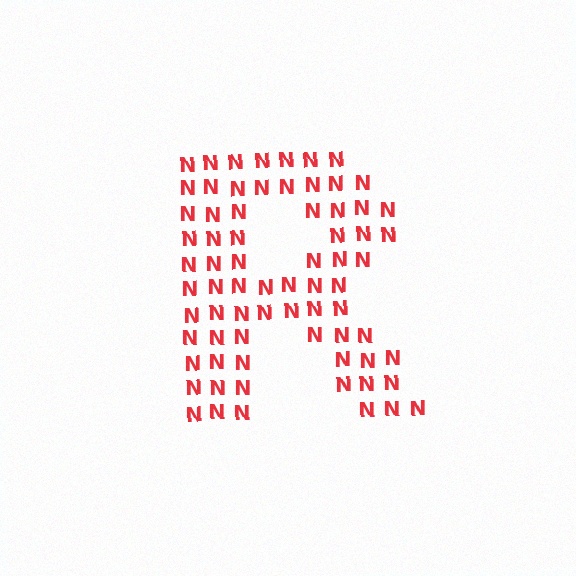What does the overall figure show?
The overall figure shows the letter R.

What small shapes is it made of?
It is made of small letter N's.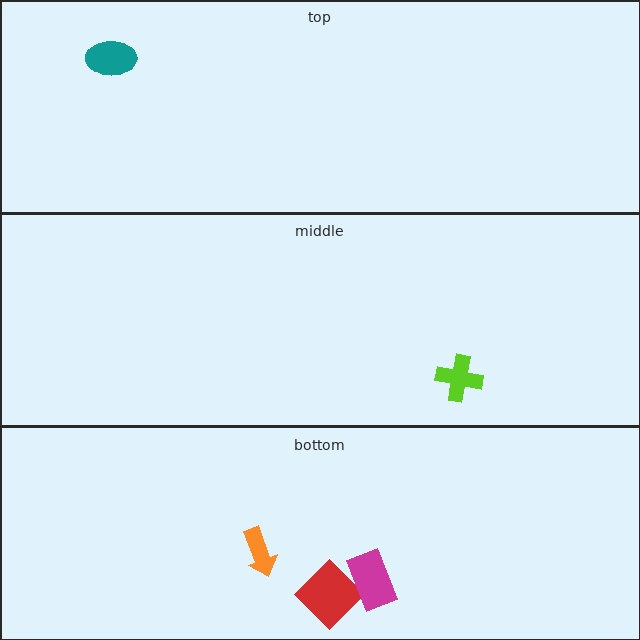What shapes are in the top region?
The teal ellipse.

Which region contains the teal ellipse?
The top region.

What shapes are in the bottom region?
The red diamond, the orange arrow, the magenta rectangle.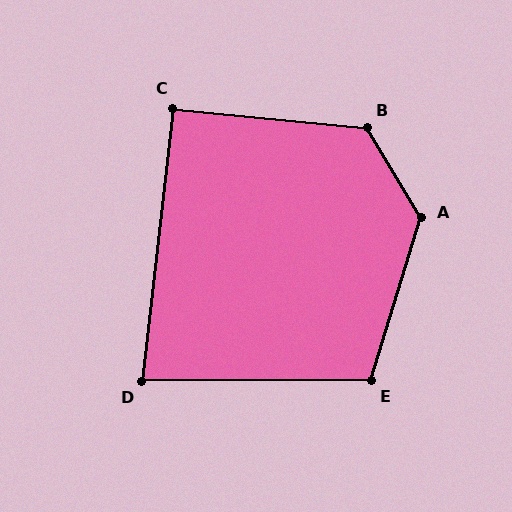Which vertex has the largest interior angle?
A, at approximately 132 degrees.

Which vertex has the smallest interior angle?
D, at approximately 83 degrees.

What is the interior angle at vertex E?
Approximately 107 degrees (obtuse).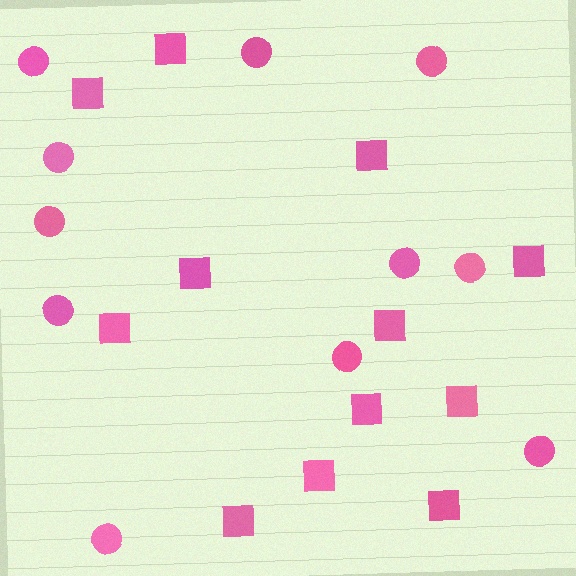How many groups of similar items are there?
There are 2 groups: one group of circles (11) and one group of squares (12).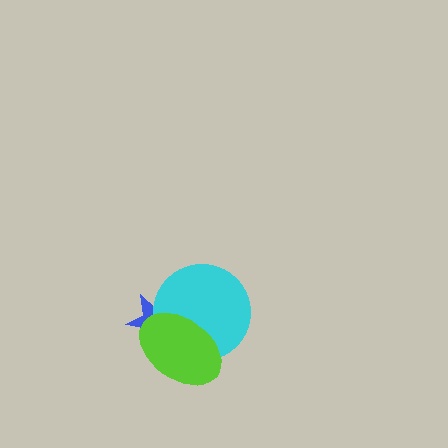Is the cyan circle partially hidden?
Yes, it is partially covered by another shape.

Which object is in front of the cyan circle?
The lime ellipse is in front of the cyan circle.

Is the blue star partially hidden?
Yes, it is partially covered by another shape.